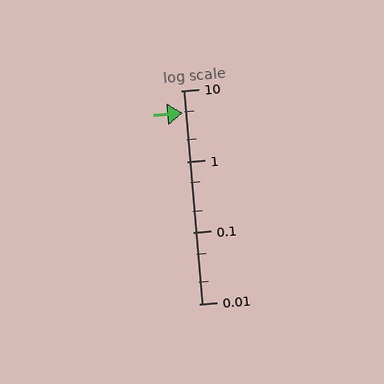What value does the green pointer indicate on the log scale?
The pointer indicates approximately 4.9.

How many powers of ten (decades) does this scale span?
The scale spans 3 decades, from 0.01 to 10.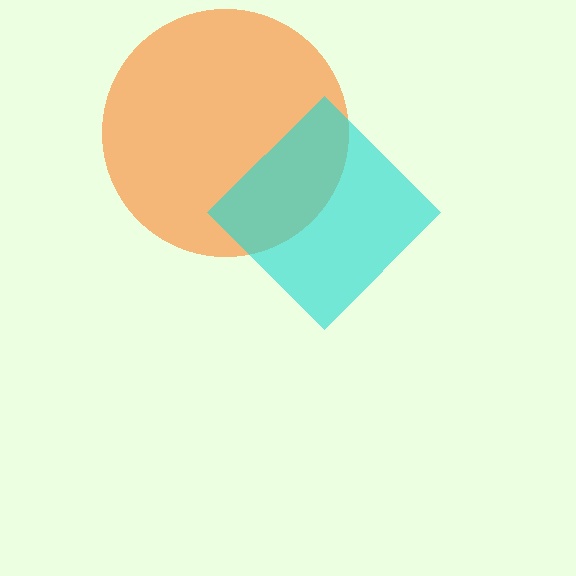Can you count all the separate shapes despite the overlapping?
Yes, there are 2 separate shapes.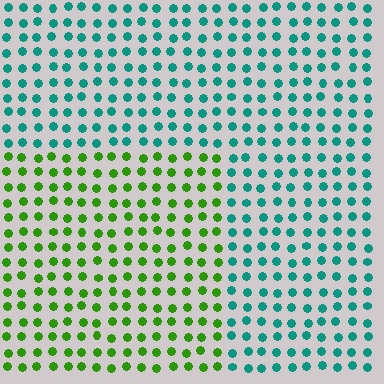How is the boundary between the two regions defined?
The boundary is defined purely by a slight shift in hue (about 64 degrees). Spacing, size, and orientation are identical on both sides.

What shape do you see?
I see a rectangle.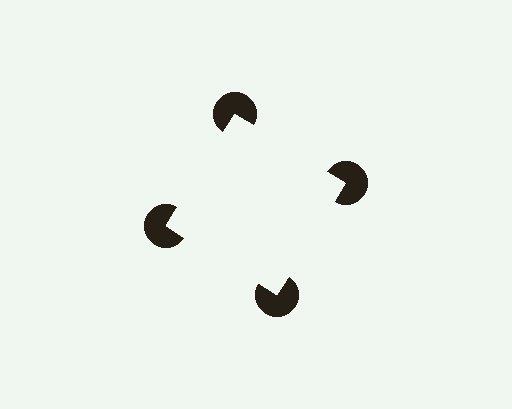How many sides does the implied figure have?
4 sides.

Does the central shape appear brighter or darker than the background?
It typically appears slightly brighter than the background, even though no actual brightness change is drawn.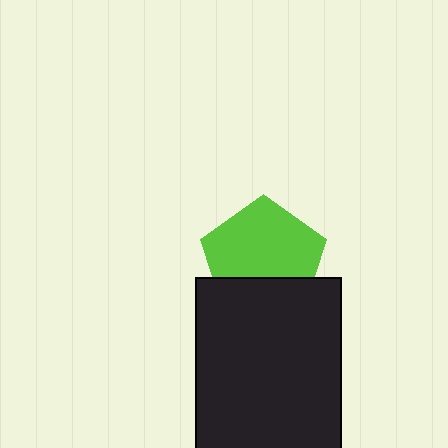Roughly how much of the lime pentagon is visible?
Most of it is visible (roughly 69%).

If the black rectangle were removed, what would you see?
You would see the complete lime pentagon.